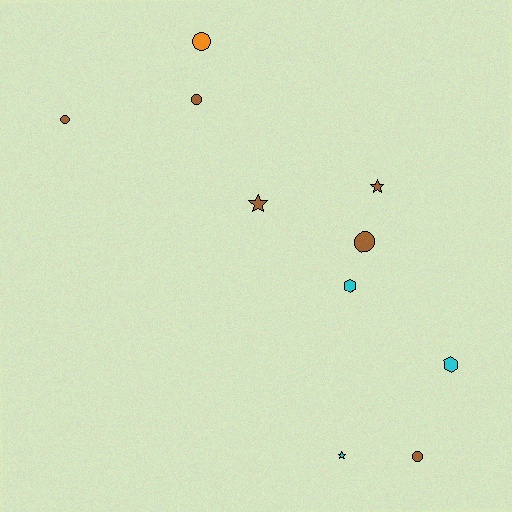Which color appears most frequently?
Brown, with 6 objects.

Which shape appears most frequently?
Circle, with 5 objects.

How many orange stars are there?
There are no orange stars.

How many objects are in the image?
There are 10 objects.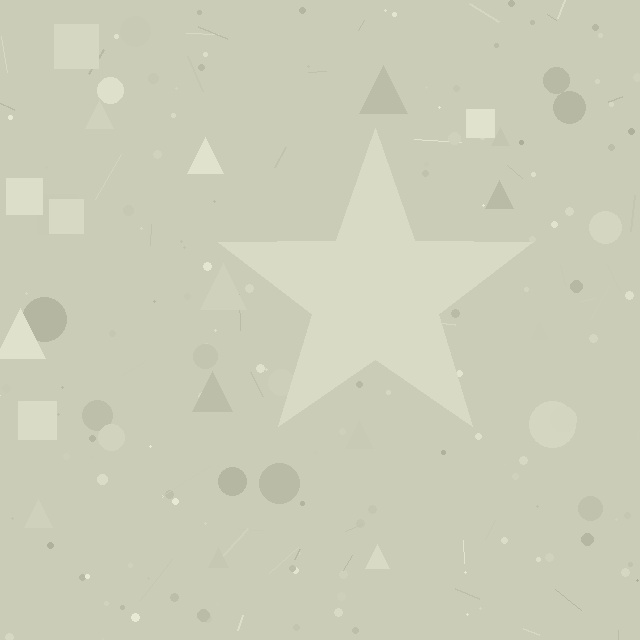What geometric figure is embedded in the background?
A star is embedded in the background.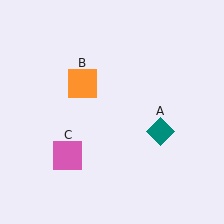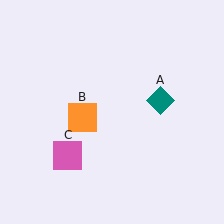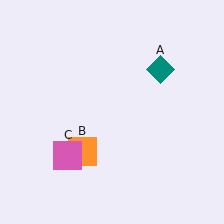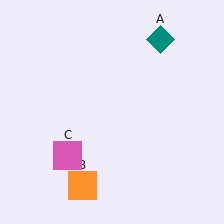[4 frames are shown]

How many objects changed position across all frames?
2 objects changed position: teal diamond (object A), orange square (object B).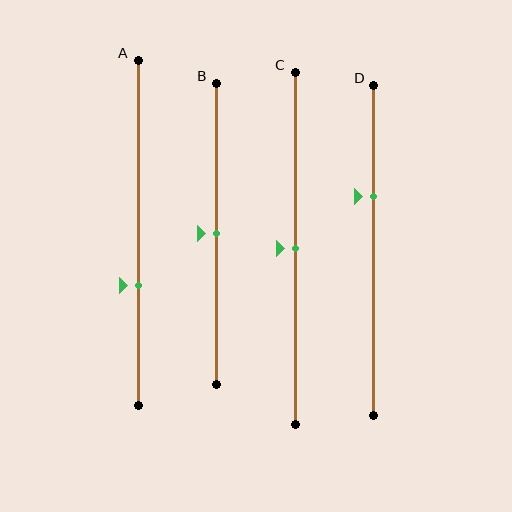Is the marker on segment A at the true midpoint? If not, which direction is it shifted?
No, the marker on segment A is shifted downward by about 15% of the segment length.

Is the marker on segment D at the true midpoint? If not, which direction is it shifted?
No, the marker on segment D is shifted upward by about 16% of the segment length.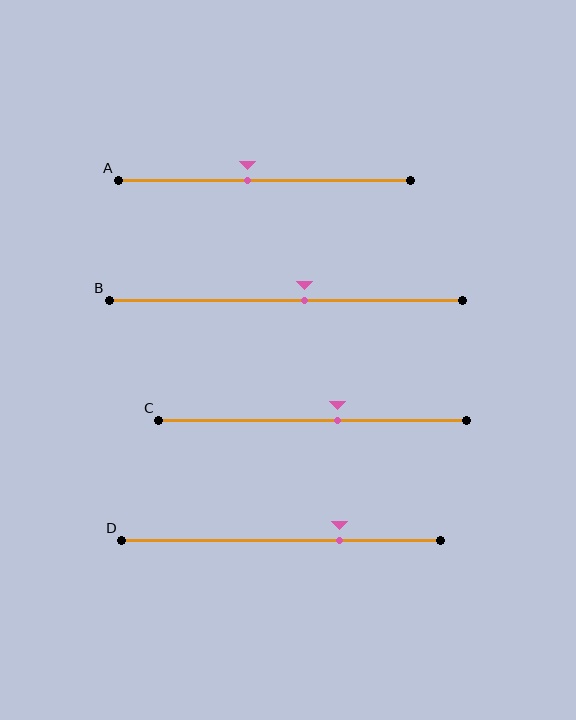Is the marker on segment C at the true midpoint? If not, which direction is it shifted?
No, the marker on segment C is shifted to the right by about 8% of the segment length.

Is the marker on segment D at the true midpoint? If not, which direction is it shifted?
No, the marker on segment D is shifted to the right by about 18% of the segment length.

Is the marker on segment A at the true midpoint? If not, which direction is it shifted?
No, the marker on segment A is shifted to the left by about 6% of the segment length.